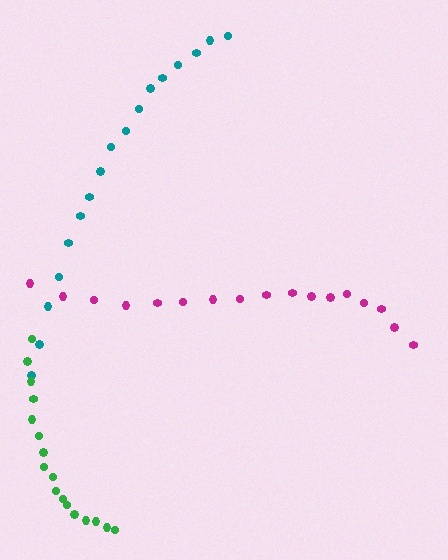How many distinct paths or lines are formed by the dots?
There are 3 distinct paths.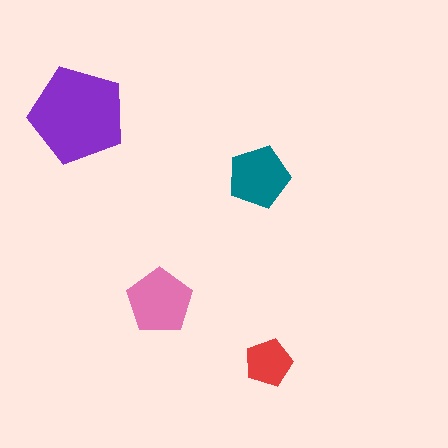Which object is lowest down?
The red pentagon is bottommost.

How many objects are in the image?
There are 4 objects in the image.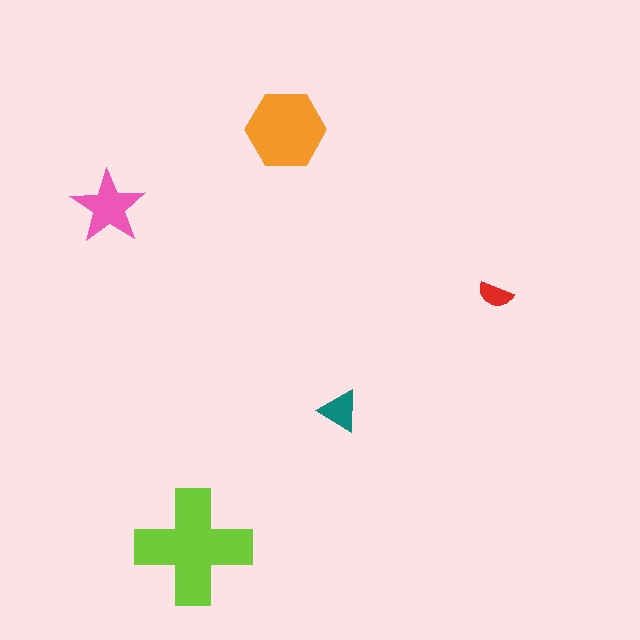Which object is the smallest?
The red semicircle.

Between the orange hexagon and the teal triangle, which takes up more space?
The orange hexagon.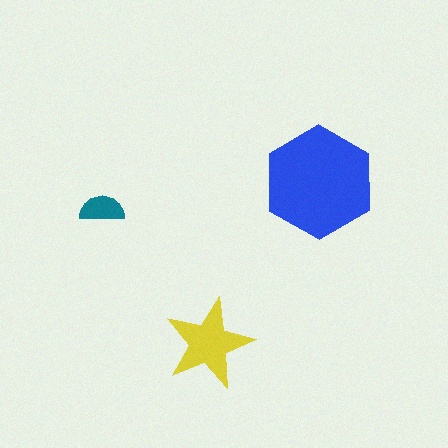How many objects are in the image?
There are 3 objects in the image.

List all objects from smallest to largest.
The teal semicircle, the yellow star, the blue hexagon.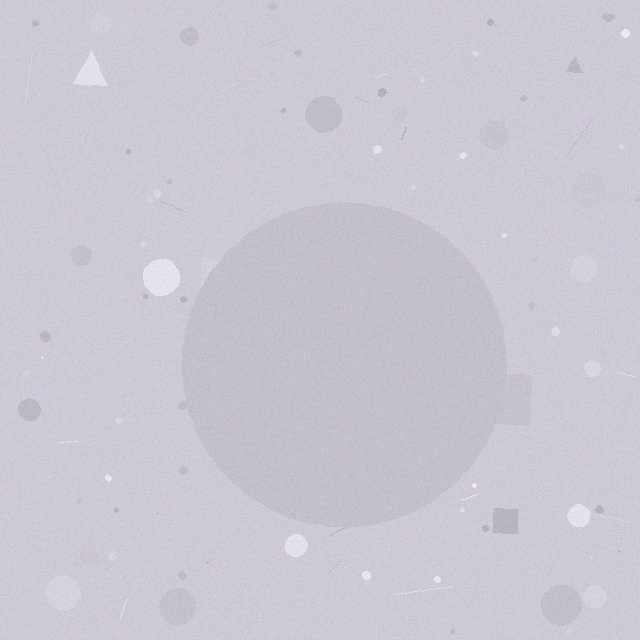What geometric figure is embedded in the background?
A circle is embedded in the background.